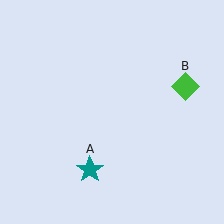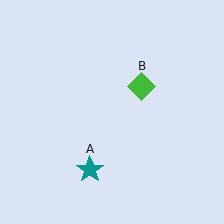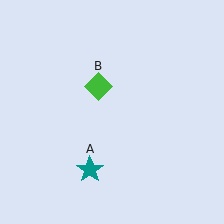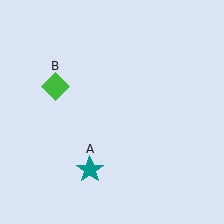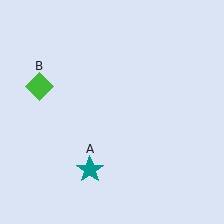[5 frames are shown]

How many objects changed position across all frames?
1 object changed position: green diamond (object B).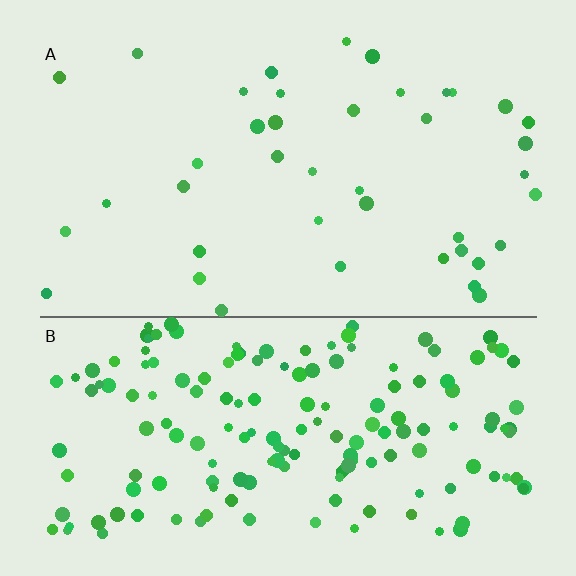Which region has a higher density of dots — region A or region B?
B (the bottom).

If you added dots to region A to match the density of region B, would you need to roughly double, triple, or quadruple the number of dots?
Approximately quadruple.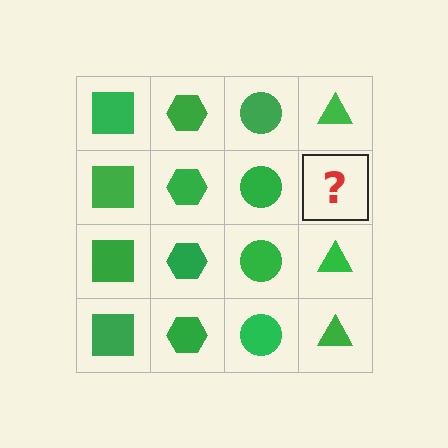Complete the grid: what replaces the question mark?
The question mark should be replaced with a green triangle.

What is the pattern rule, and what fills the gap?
The rule is that each column has a consistent shape. The gap should be filled with a green triangle.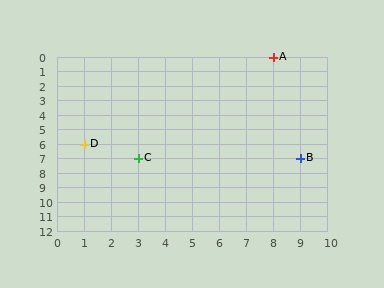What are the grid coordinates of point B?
Point B is at grid coordinates (9, 7).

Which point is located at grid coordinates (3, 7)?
Point C is at (3, 7).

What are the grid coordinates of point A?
Point A is at grid coordinates (8, 0).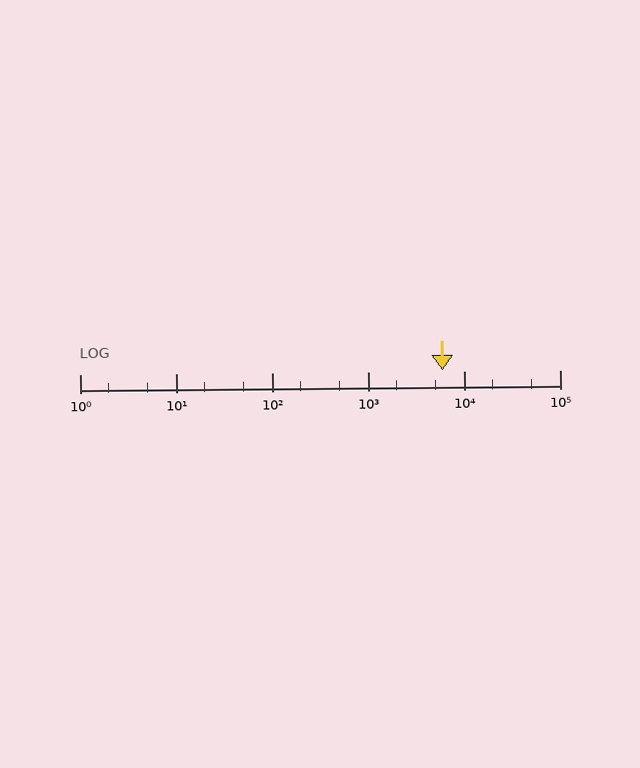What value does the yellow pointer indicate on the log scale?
The pointer indicates approximately 5900.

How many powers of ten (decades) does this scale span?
The scale spans 5 decades, from 1 to 100000.